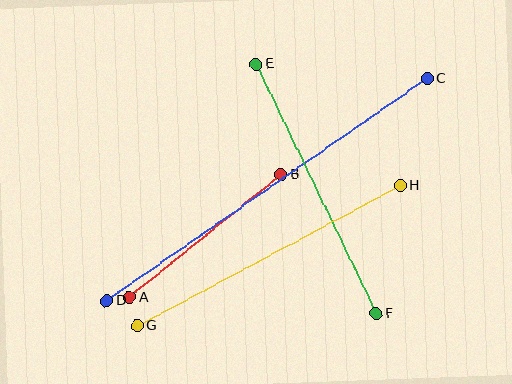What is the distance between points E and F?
The distance is approximately 277 pixels.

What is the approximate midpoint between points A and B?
The midpoint is at approximately (205, 236) pixels.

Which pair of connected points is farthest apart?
Points C and D are farthest apart.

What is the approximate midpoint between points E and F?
The midpoint is at approximately (316, 189) pixels.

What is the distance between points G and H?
The distance is approximately 298 pixels.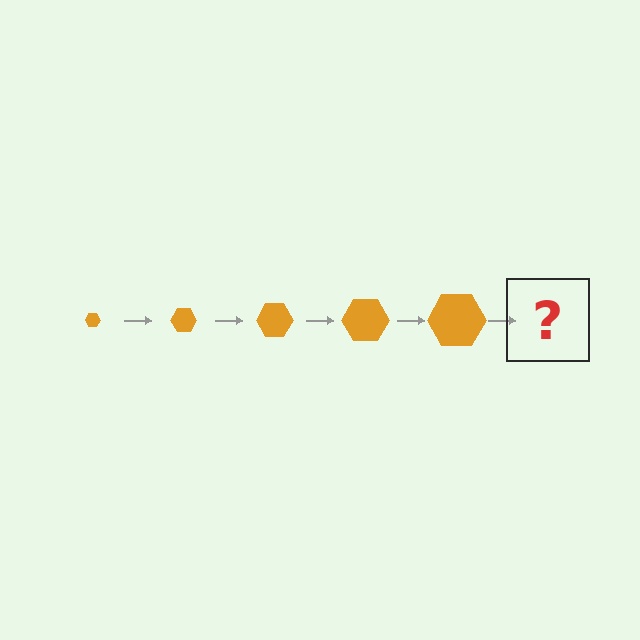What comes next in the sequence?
The next element should be an orange hexagon, larger than the previous one.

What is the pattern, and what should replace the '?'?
The pattern is that the hexagon gets progressively larger each step. The '?' should be an orange hexagon, larger than the previous one.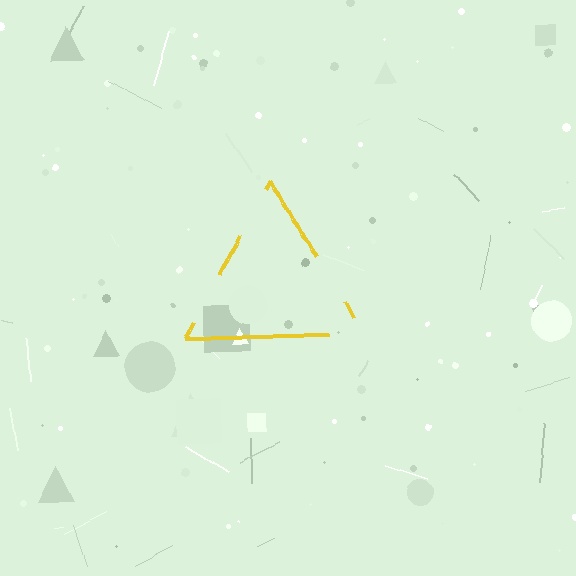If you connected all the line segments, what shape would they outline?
They would outline a triangle.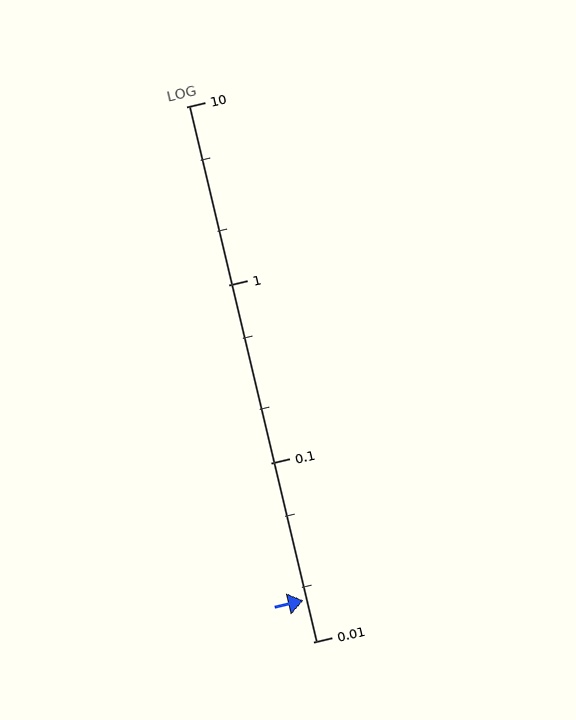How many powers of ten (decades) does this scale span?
The scale spans 3 decades, from 0.01 to 10.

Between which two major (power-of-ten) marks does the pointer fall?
The pointer is between 0.01 and 0.1.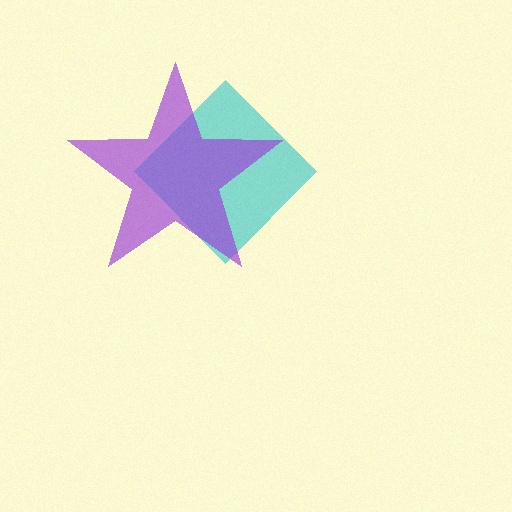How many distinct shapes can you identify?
There are 2 distinct shapes: a cyan diamond, a purple star.